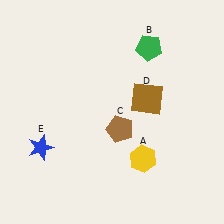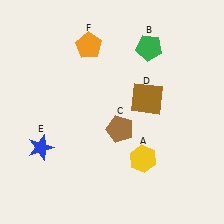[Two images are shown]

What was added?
An orange pentagon (F) was added in Image 2.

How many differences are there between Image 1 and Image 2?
There is 1 difference between the two images.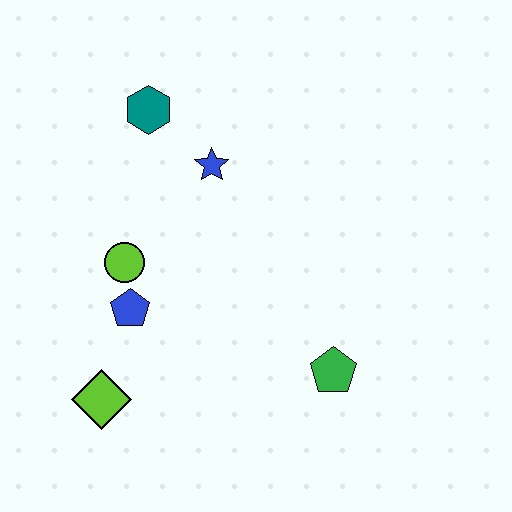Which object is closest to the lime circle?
The blue pentagon is closest to the lime circle.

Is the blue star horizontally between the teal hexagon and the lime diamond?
No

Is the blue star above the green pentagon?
Yes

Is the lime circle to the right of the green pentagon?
No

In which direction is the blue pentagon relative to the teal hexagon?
The blue pentagon is below the teal hexagon.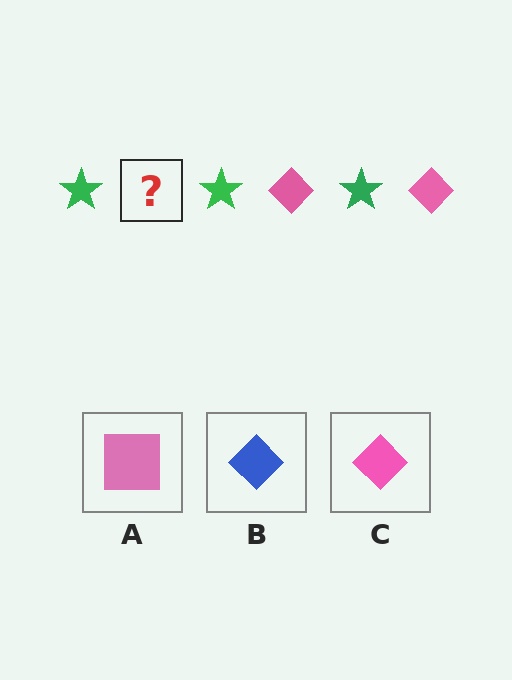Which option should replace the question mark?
Option C.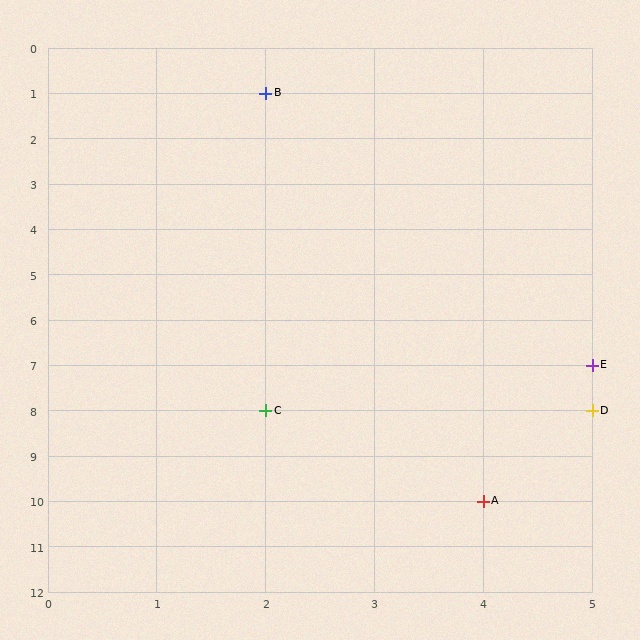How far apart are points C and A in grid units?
Points C and A are 2 columns and 2 rows apart (about 2.8 grid units diagonally).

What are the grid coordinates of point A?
Point A is at grid coordinates (4, 10).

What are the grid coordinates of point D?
Point D is at grid coordinates (5, 8).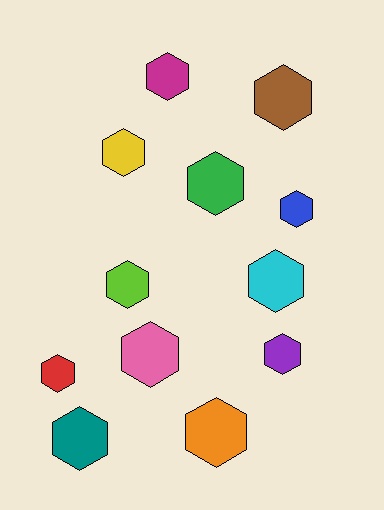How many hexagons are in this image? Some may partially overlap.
There are 12 hexagons.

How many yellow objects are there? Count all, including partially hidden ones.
There is 1 yellow object.